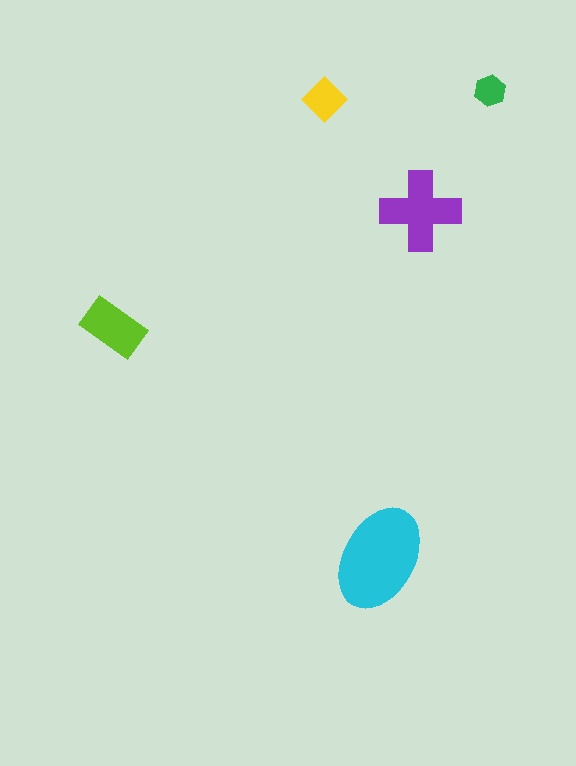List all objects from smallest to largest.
The green hexagon, the yellow diamond, the lime rectangle, the purple cross, the cyan ellipse.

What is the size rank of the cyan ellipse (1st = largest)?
1st.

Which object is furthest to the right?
The green hexagon is rightmost.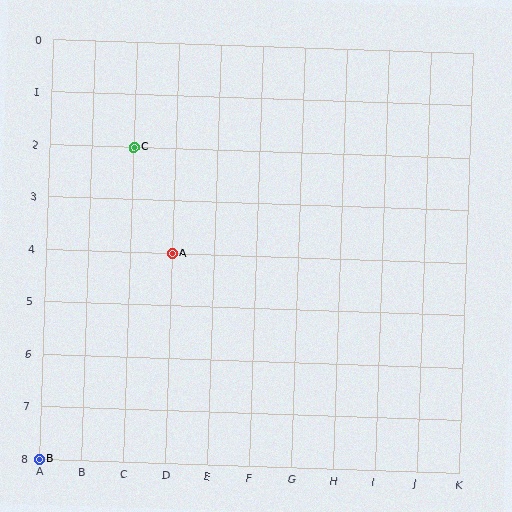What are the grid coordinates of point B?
Point B is at grid coordinates (A, 8).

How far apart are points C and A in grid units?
Points C and A are 1 column and 2 rows apart (about 2.2 grid units diagonally).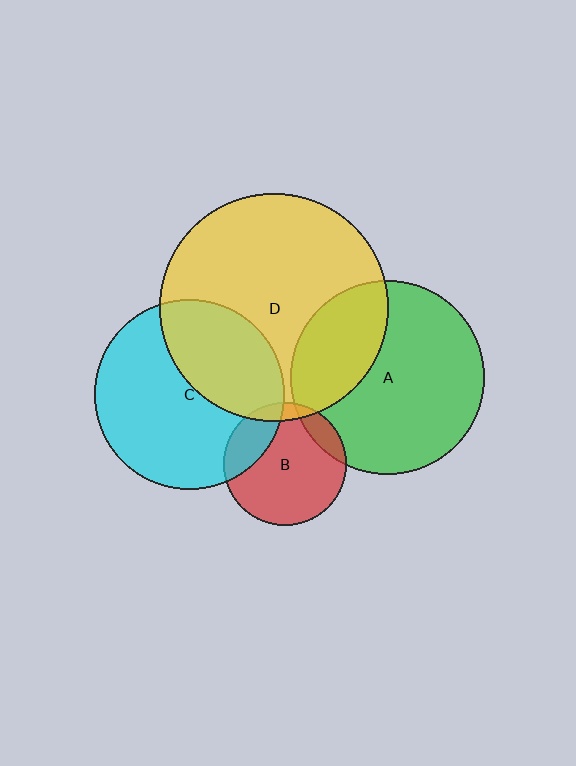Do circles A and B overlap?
Yes.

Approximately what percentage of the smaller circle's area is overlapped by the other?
Approximately 10%.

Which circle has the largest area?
Circle D (yellow).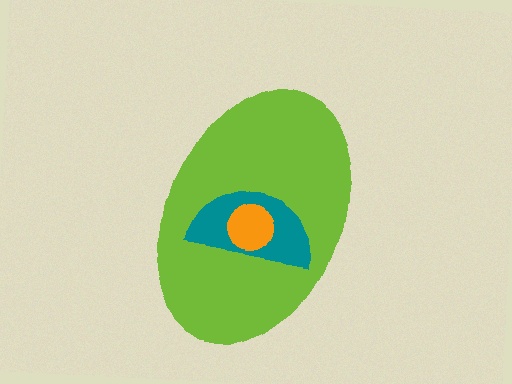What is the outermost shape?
The lime ellipse.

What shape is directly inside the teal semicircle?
The orange circle.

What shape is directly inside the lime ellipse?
The teal semicircle.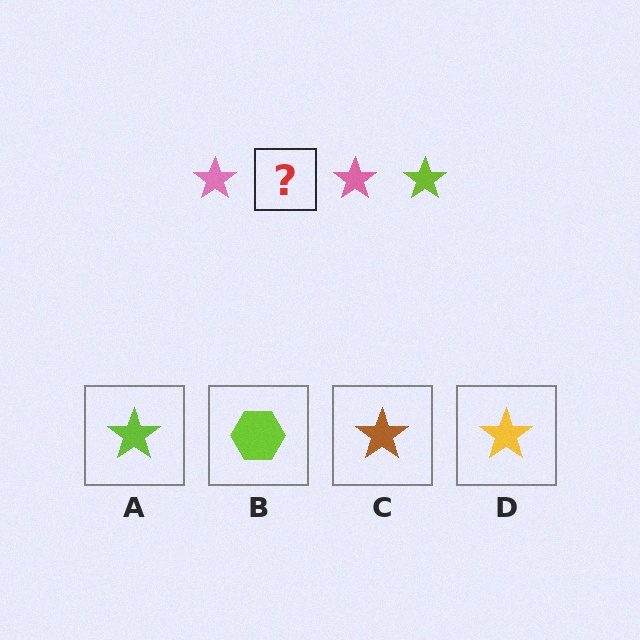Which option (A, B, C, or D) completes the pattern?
A.